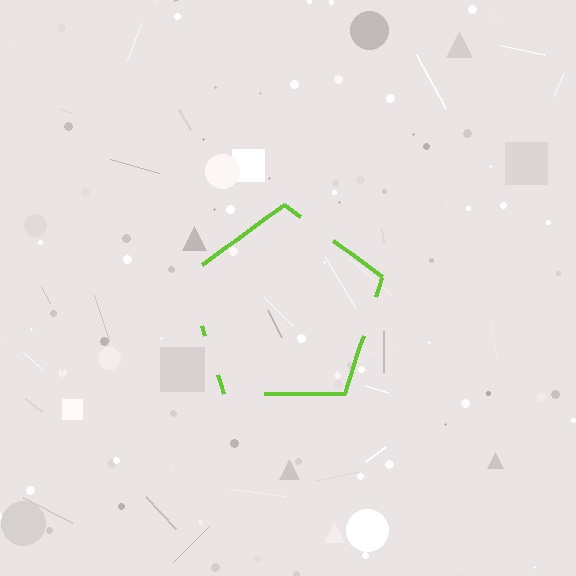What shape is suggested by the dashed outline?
The dashed outline suggests a pentagon.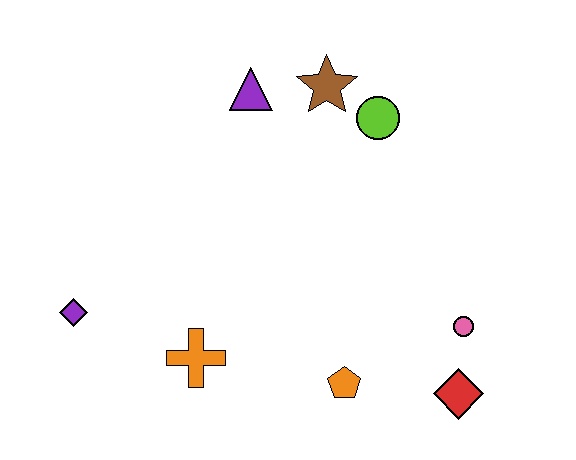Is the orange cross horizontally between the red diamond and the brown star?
No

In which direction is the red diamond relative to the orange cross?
The red diamond is to the right of the orange cross.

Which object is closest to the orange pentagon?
The red diamond is closest to the orange pentagon.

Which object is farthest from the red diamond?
The purple diamond is farthest from the red diamond.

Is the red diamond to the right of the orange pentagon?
Yes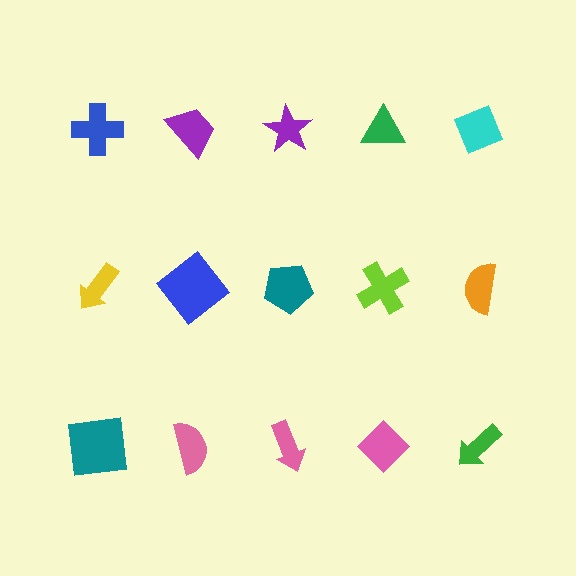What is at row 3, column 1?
A teal square.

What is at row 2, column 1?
A yellow arrow.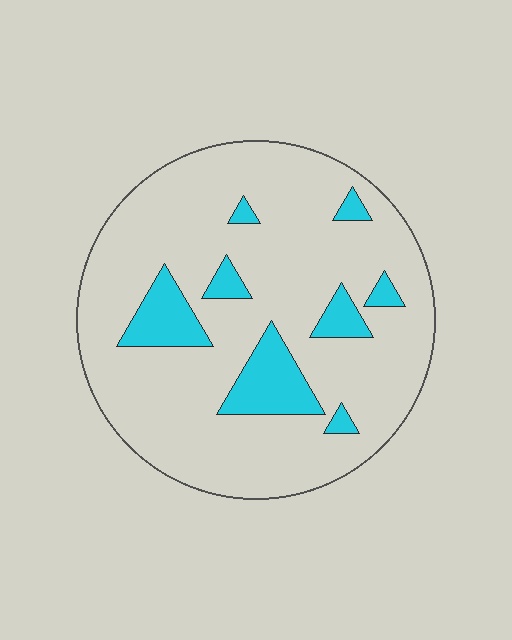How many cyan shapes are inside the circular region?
8.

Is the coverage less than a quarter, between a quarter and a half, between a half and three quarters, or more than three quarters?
Less than a quarter.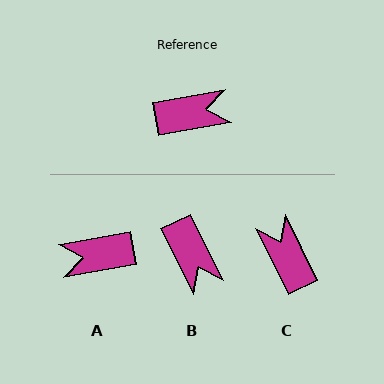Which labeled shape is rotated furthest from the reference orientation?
A, about 179 degrees away.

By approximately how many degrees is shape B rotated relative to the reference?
Approximately 74 degrees clockwise.